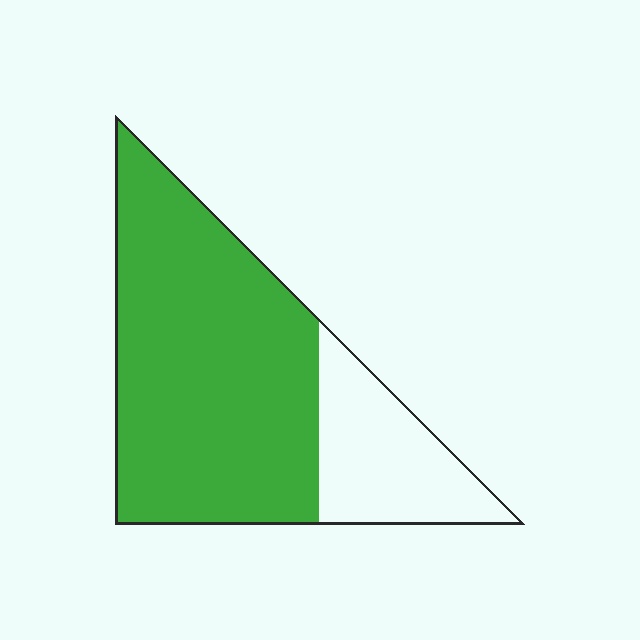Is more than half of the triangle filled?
Yes.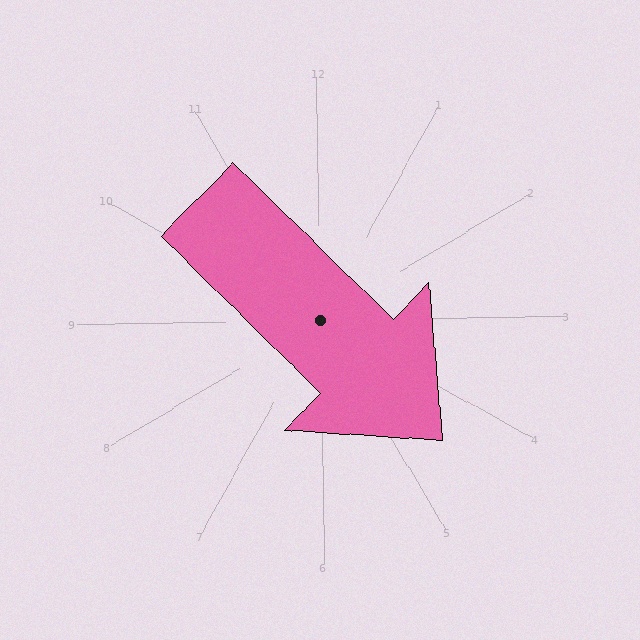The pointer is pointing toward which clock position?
Roughly 5 o'clock.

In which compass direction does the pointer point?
Southeast.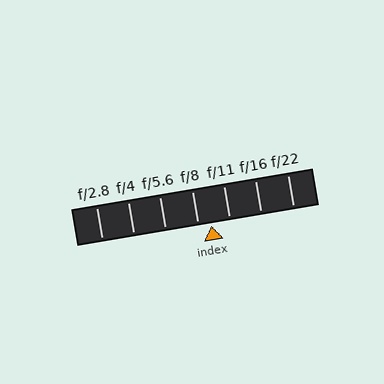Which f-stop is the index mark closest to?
The index mark is closest to f/8.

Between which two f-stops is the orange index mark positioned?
The index mark is between f/8 and f/11.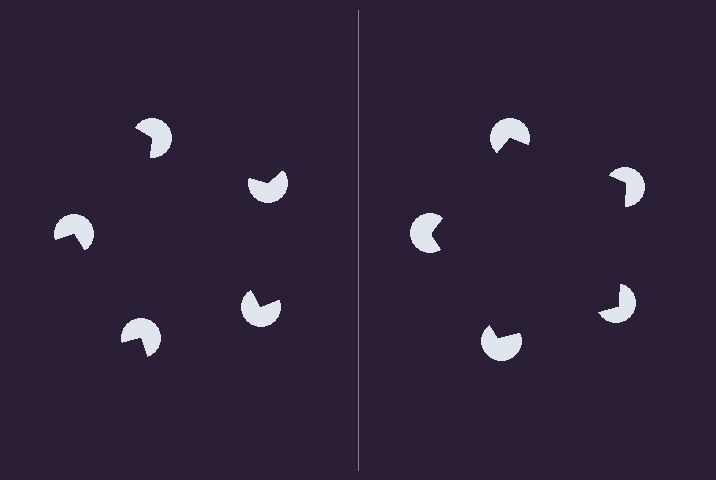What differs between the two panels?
The pac-man discs are positioned identically on both sides; only the wedge orientations differ. On the right they align to a pentagon; on the left they are misaligned.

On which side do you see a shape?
An illusory pentagon appears on the right side. On the left side the wedge cuts are rotated, so no coherent shape forms.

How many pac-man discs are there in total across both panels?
10 — 5 on each side.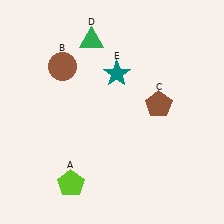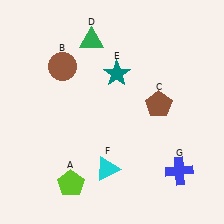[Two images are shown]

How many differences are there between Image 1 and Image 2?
There are 2 differences between the two images.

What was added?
A cyan triangle (F), a blue cross (G) were added in Image 2.